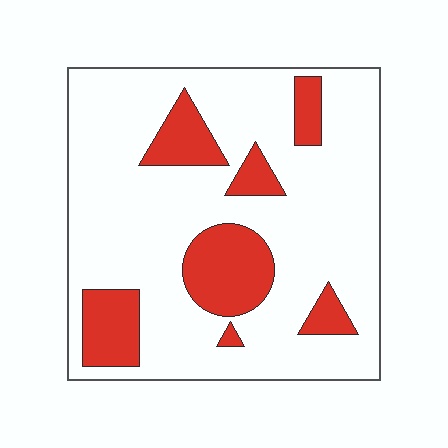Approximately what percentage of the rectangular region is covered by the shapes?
Approximately 20%.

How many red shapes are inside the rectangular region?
7.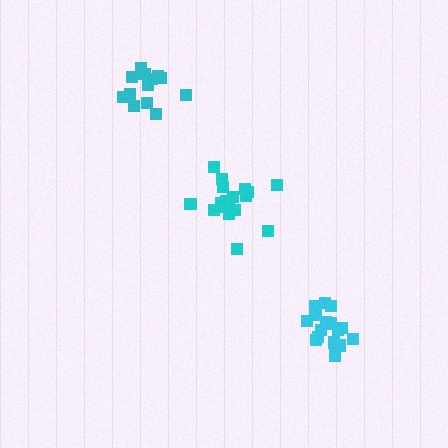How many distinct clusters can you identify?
There are 3 distinct clusters.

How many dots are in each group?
Group 1: 13 dots, Group 2: 18 dots, Group 3: 18 dots (49 total).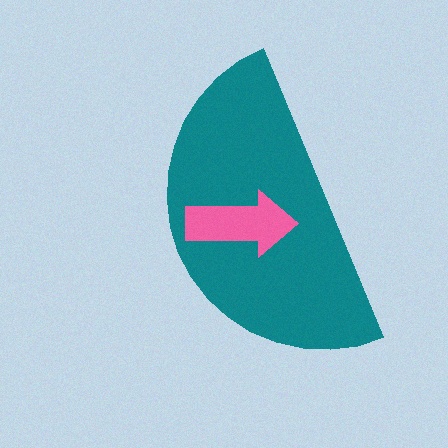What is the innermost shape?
The pink arrow.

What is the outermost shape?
The teal semicircle.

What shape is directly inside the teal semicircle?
The pink arrow.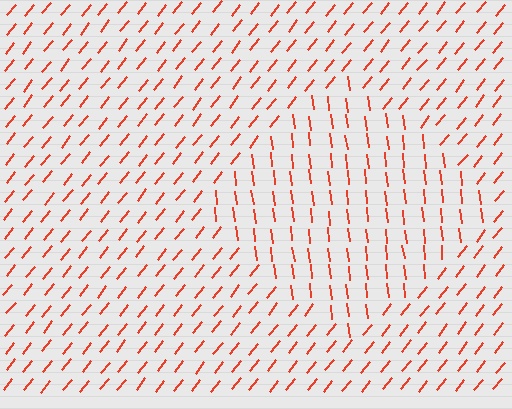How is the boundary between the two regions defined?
The boundary is defined purely by a change in line orientation (approximately 45 degrees difference). All lines are the same color and thickness.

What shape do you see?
I see a diamond.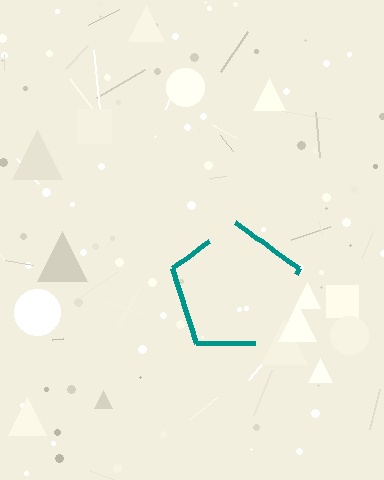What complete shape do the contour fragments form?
The contour fragments form a pentagon.